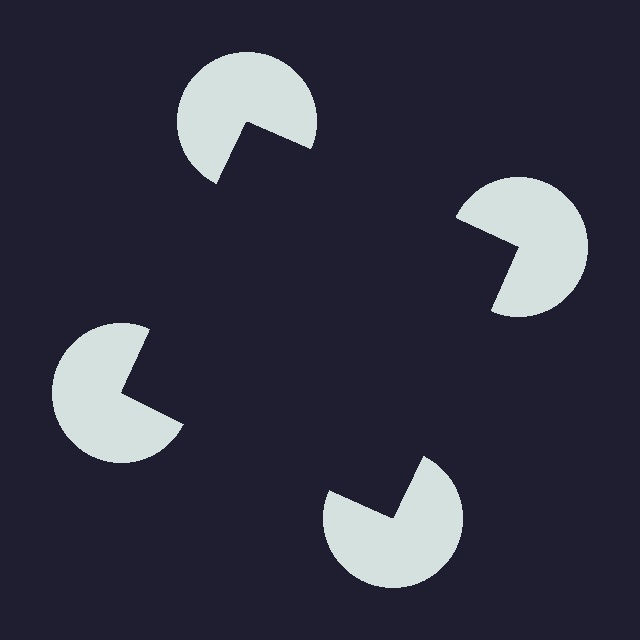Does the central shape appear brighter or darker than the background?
It typically appears slightly darker than the background, even though no actual brightness change is drawn.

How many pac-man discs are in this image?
There are 4 — one at each vertex of the illusory square.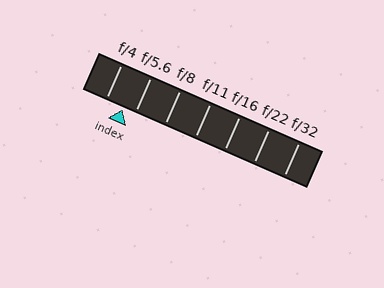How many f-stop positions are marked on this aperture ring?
There are 7 f-stop positions marked.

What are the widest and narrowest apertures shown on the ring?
The widest aperture shown is f/4 and the narrowest is f/32.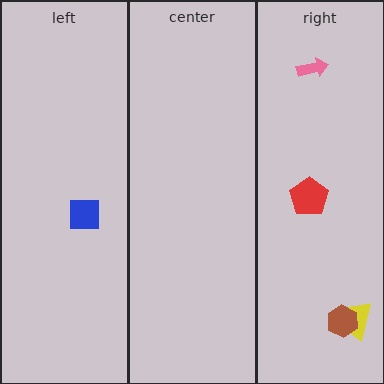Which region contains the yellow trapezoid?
The right region.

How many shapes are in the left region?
1.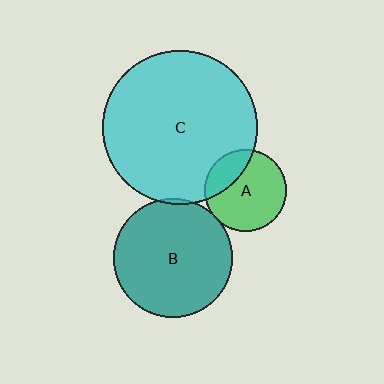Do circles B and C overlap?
Yes.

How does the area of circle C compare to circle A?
Approximately 3.6 times.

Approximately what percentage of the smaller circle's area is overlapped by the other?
Approximately 5%.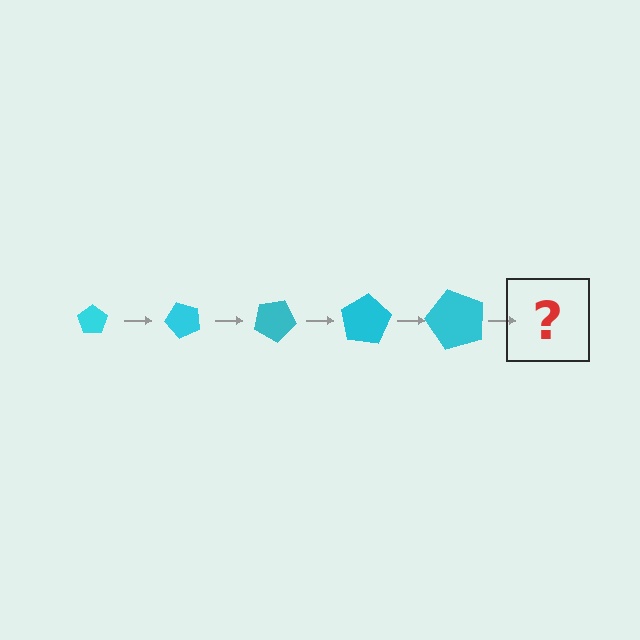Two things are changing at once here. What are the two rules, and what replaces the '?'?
The two rules are that the pentagon grows larger each step and it rotates 50 degrees each step. The '?' should be a pentagon, larger than the previous one and rotated 250 degrees from the start.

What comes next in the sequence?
The next element should be a pentagon, larger than the previous one and rotated 250 degrees from the start.